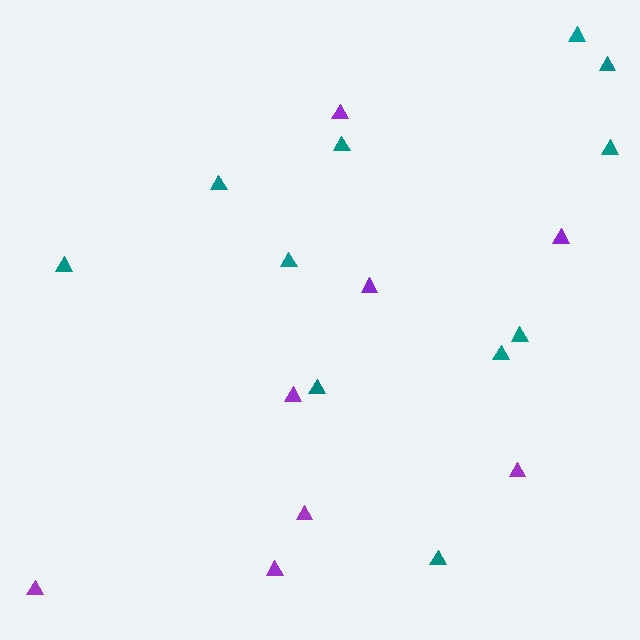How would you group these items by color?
There are 2 groups: one group of teal triangles (11) and one group of purple triangles (8).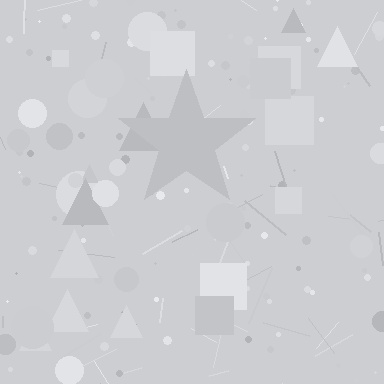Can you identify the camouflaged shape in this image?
The camouflaged shape is a star.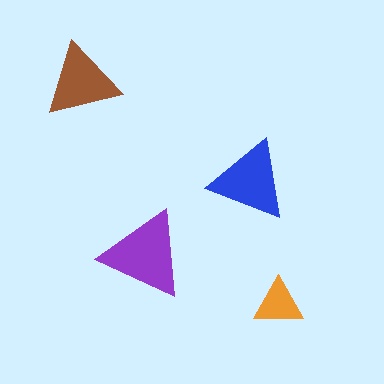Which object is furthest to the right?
The orange triangle is rightmost.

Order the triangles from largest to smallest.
the purple one, the blue one, the brown one, the orange one.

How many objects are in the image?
There are 4 objects in the image.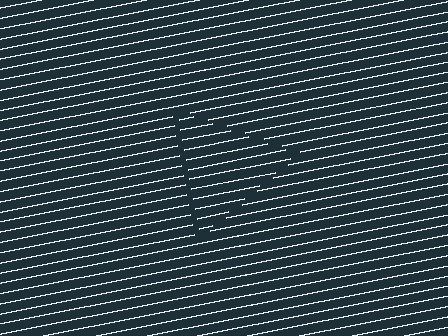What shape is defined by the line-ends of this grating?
An illusory triangle. The interior of the shape contains the same grating, shifted by half a period — the contour is defined by the phase discontinuity where line-ends from the inner and outer gratings abut.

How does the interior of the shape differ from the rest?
The interior of the shape contains the same grating, shifted by half a period — the contour is defined by the phase discontinuity where line-ends from the inner and outer gratings abut.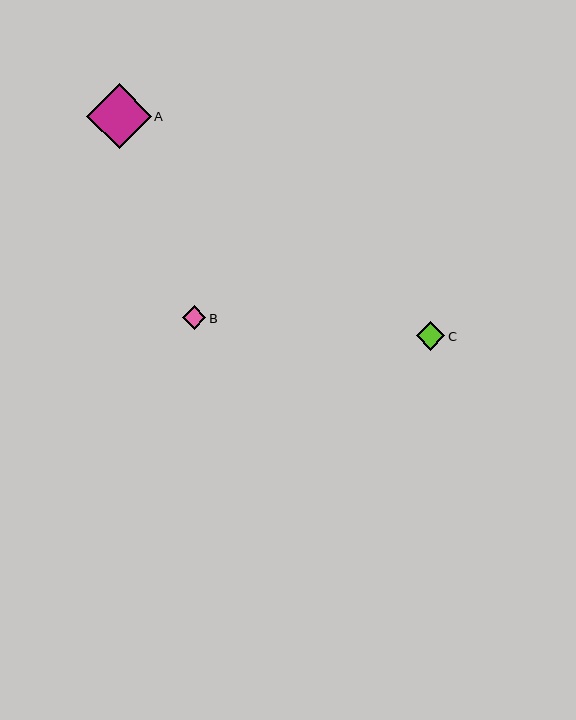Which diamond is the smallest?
Diamond B is the smallest with a size of approximately 23 pixels.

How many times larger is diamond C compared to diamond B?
Diamond C is approximately 1.2 times the size of diamond B.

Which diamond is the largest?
Diamond A is the largest with a size of approximately 65 pixels.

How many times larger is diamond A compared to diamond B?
Diamond A is approximately 2.8 times the size of diamond B.